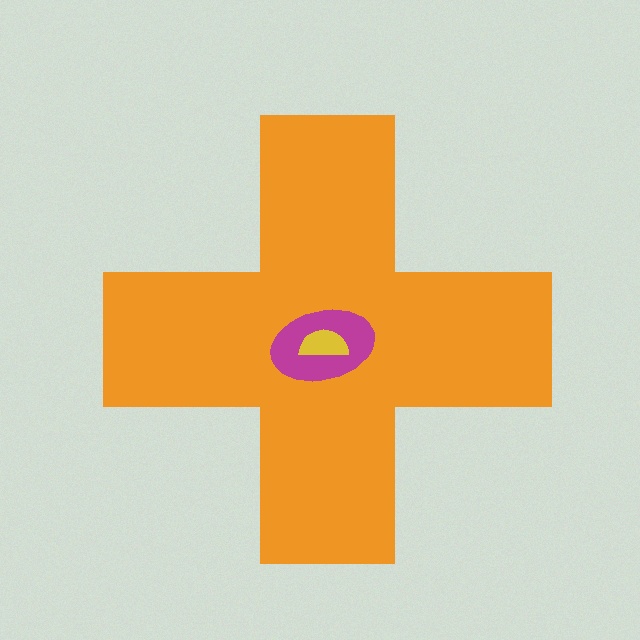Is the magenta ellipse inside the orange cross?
Yes.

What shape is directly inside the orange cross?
The magenta ellipse.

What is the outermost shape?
The orange cross.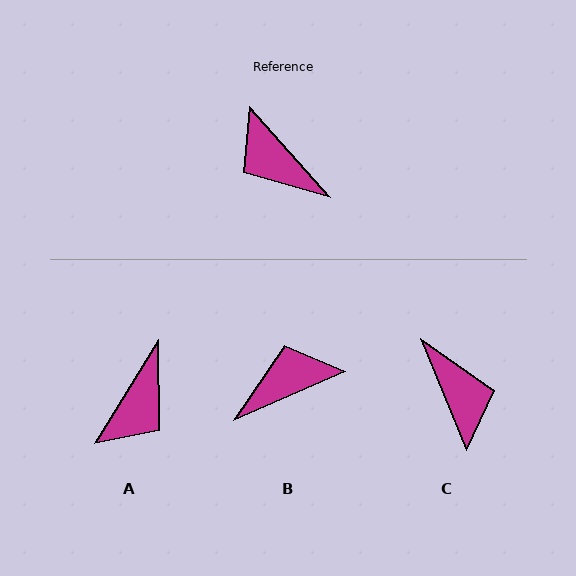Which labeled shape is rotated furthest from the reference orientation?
C, about 160 degrees away.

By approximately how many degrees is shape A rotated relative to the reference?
Approximately 107 degrees counter-clockwise.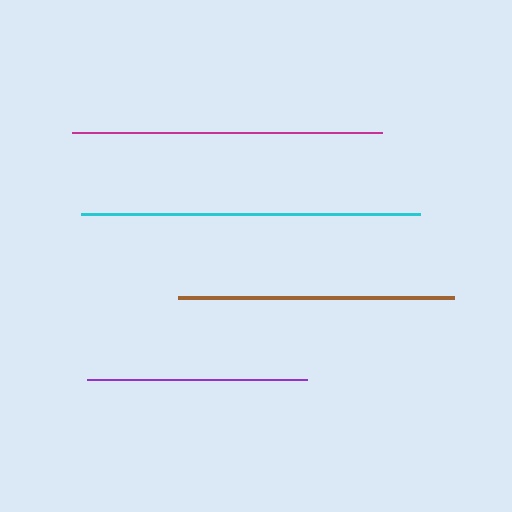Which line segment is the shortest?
The purple line is the shortest at approximately 220 pixels.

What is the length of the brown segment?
The brown segment is approximately 275 pixels long.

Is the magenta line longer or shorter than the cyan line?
The cyan line is longer than the magenta line.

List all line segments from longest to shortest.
From longest to shortest: cyan, magenta, brown, purple.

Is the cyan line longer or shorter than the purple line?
The cyan line is longer than the purple line.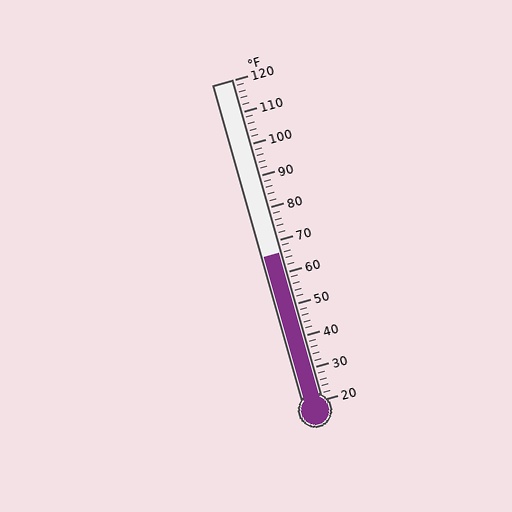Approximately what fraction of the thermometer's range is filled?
The thermometer is filled to approximately 45% of its range.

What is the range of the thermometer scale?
The thermometer scale ranges from 20°F to 120°F.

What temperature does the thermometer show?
The thermometer shows approximately 66°F.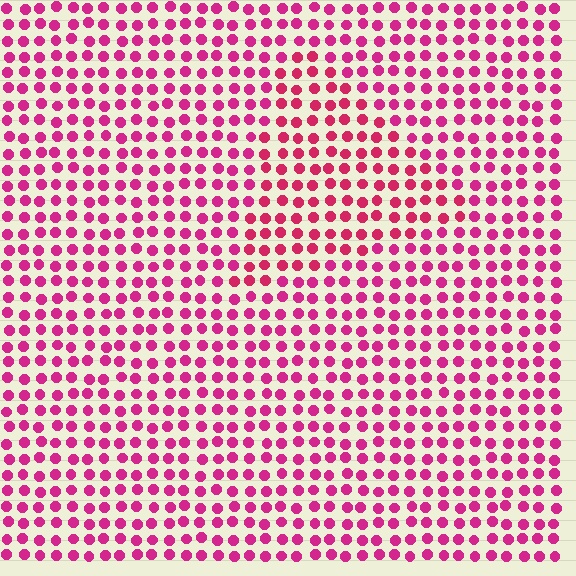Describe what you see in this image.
The image is filled with small magenta elements in a uniform arrangement. A triangle-shaped region is visible where the elements are tinted to a slightly different hue, forming a subtle color boundary.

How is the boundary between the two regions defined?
The boundary is defined purely by a slight shift in hue (about 16 degrees). Spacing, size, and orientation are identical on both sides.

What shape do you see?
I see a triangle.